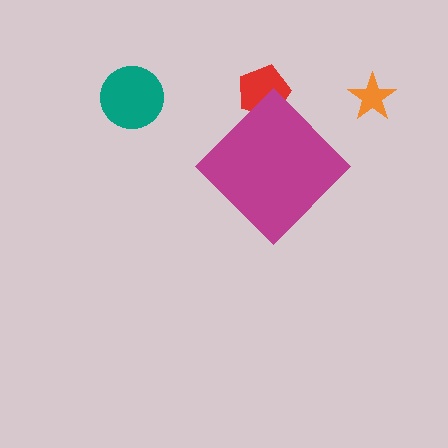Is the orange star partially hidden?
No, the orange star is fully visible.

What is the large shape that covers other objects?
A magenta diamond.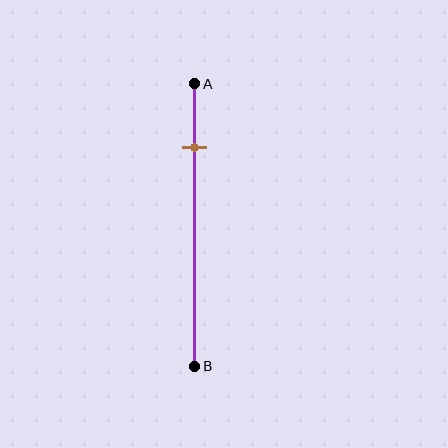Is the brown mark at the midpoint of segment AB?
No, the mark is at about 20% from A, not at the 50% midpoint.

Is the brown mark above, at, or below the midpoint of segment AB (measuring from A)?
The brown mark is above the midpoint of segment AB.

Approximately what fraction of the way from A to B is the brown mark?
The brown mark is approximately 20% of the way from A to B.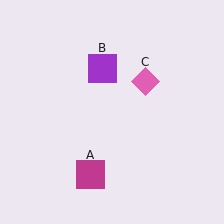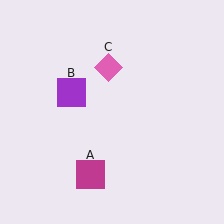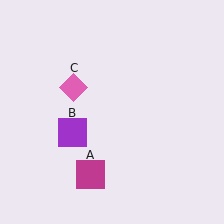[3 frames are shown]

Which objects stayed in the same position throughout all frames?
Magenta square (object A) remained stationary.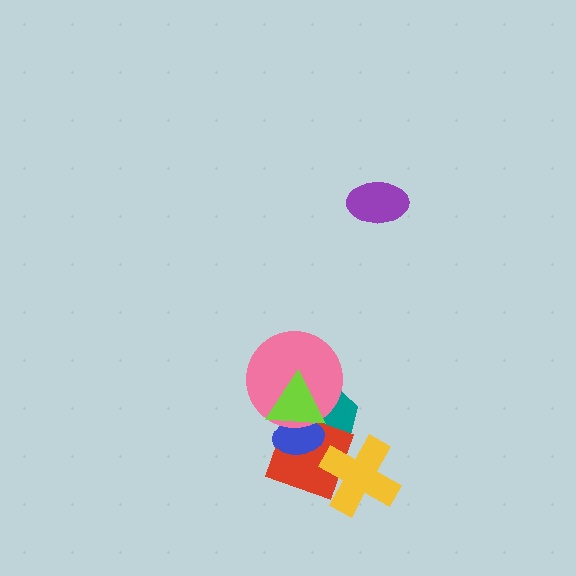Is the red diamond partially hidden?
Yes, it is partially covered by another shape.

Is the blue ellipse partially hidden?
Yes, it is partially covered by another shape.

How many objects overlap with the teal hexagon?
5 objects overlap with the teal hexagon.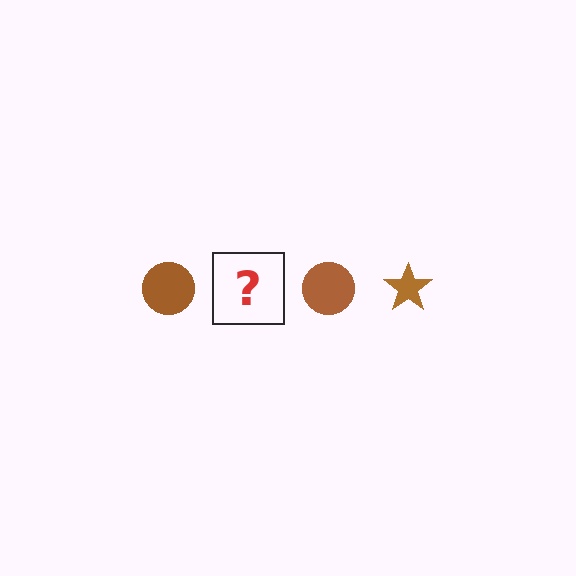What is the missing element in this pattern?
The missing element is a brown star.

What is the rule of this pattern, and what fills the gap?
The rule is that the pattern cycles through circle, star shapes in brown. The gap should be filled with a brown star.